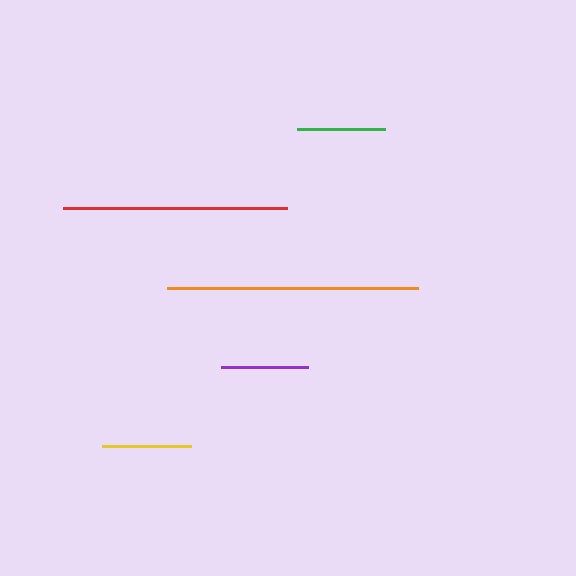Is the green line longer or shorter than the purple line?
The green line is longer than the purple line.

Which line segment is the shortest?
The purple line is the shortest at approximately 87 pixels.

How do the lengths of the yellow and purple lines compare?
The yellow and purple lines are approximately the same length.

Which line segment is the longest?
The orange line is the longest at approximately 251 pixels.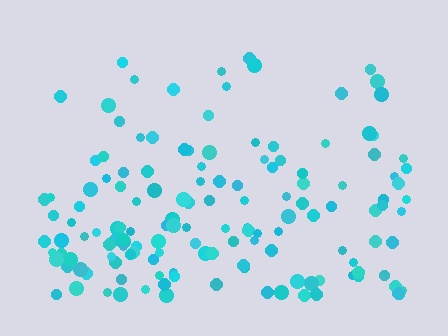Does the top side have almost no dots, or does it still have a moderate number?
Still a moderate number, just noticeably fewer than the bottom.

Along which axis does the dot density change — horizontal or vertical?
Vertical.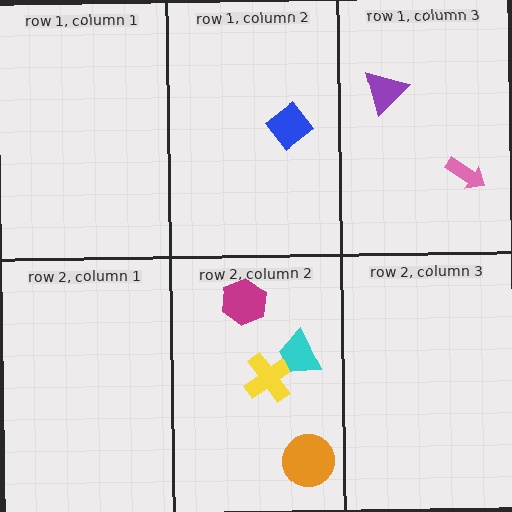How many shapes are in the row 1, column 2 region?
1.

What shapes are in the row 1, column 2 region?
The blue diamond.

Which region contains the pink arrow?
The row 1, column 3 region.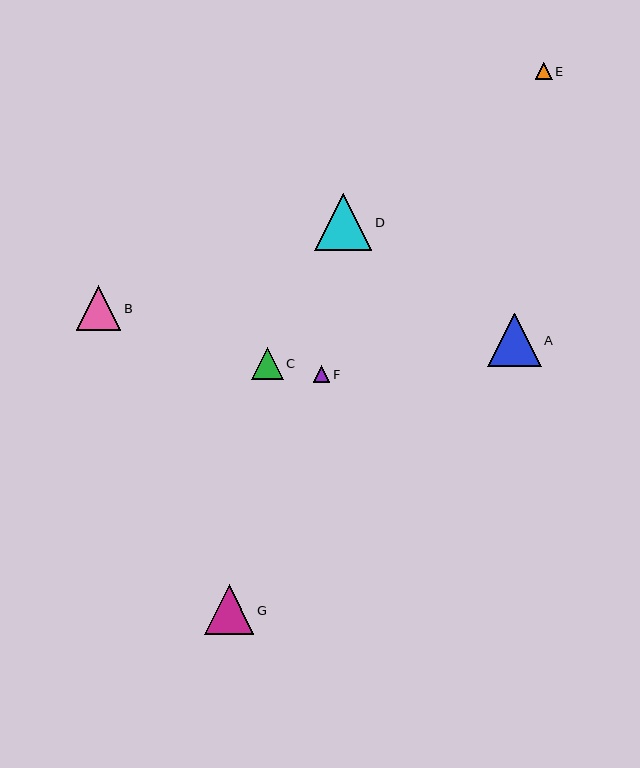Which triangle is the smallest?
Triangle F is the smallest with a size of approximately 17 pixels.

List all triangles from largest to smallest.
From largest to smallest: D, A, G, B, C, E, F.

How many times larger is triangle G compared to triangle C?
Triangle G is approximately 1.5 times the size of triangle C.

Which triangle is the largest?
Triangle D is the largest with a size of approximately 57 pixels.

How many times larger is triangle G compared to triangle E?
Triangle G is approximately 2.9 times the size of triangle E.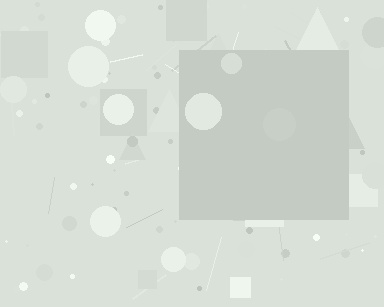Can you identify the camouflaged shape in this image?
The camouflaged shape is a square.